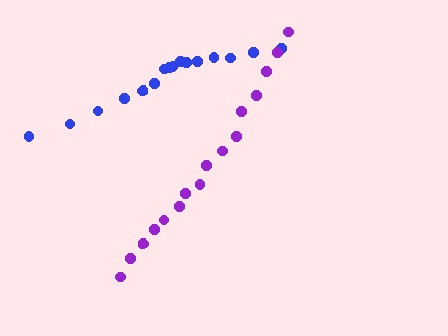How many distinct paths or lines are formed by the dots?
There are 2 distinct paths.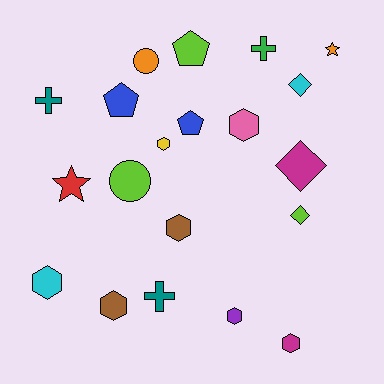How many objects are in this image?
There are 20 objects.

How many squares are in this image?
There are no squares.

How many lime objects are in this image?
There are 3 lime objects.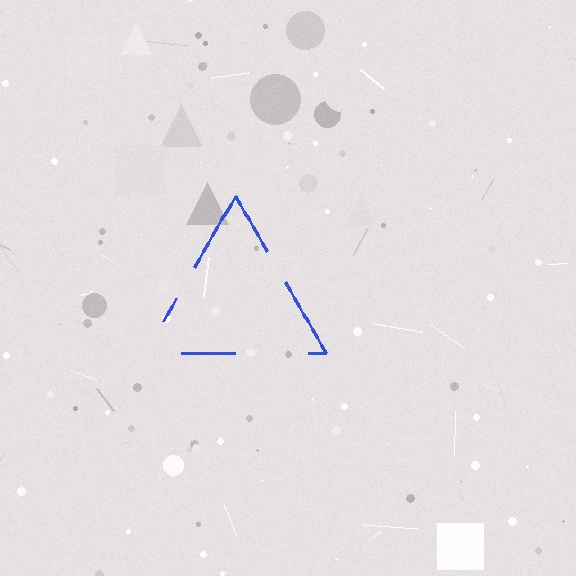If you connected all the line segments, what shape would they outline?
They would outline a triangle.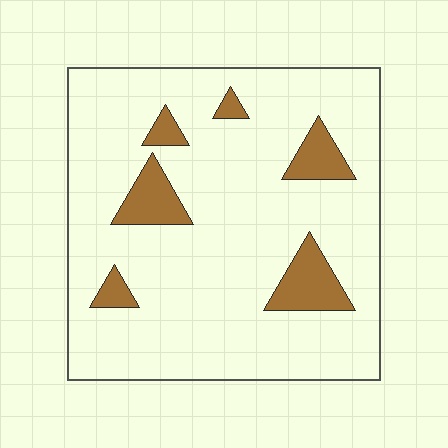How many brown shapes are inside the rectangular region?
6.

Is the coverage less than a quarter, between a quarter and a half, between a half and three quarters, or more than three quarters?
Less than a quarter.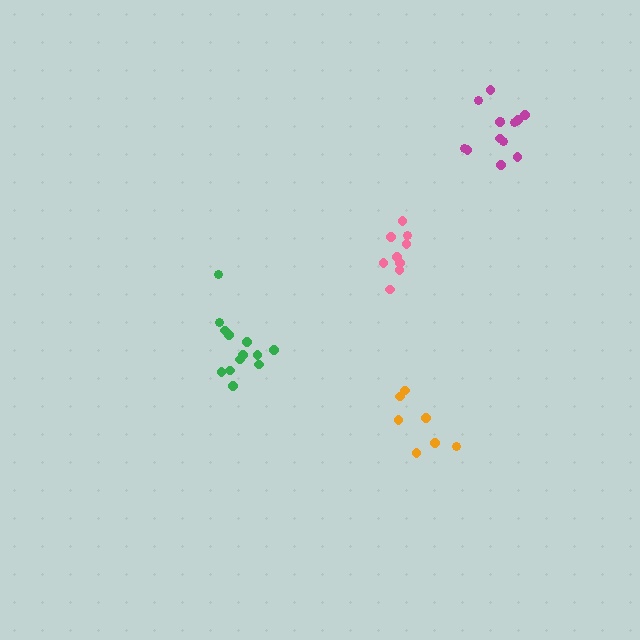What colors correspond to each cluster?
The clusters are colored: pink, orange, green, magenta.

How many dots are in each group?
Group 1: 9 dots, Group 2: 7 dots, Group 3: 13 dots, Group 4: 13 dots (42 total).